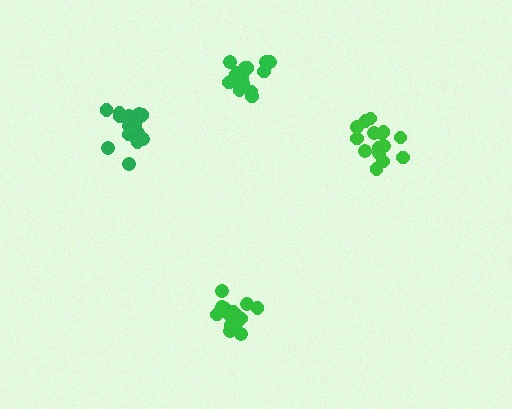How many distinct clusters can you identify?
There are 4 distinct clusters.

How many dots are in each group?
Group 1: 17 dots, Group 2: 19 dots, Group 3: 15 dots, Group 4: 15 dots (66 total).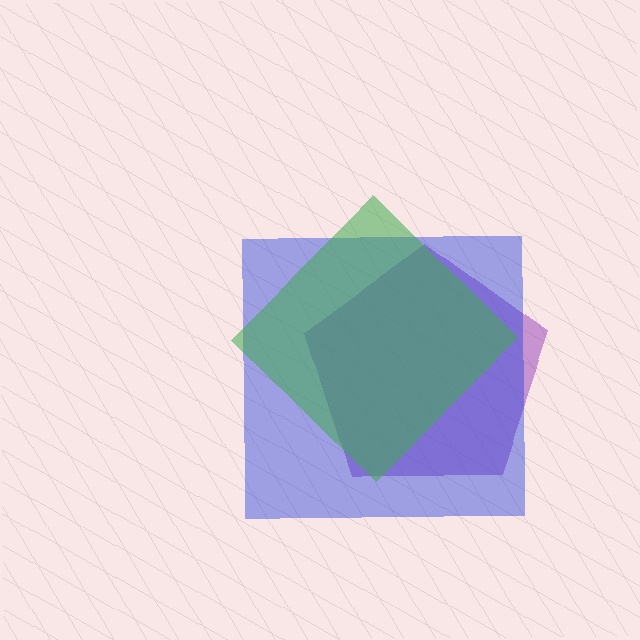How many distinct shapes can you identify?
There are 3 distinct shapes: a purple pentagon, a blue square, a green diamond.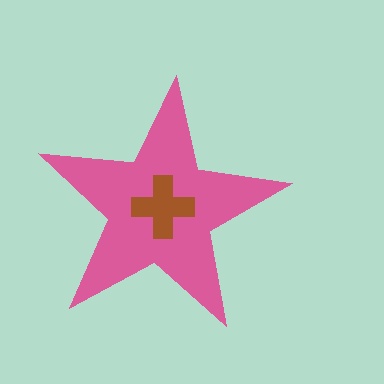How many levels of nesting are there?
2.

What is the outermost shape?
The pink star.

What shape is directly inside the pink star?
The brown cross.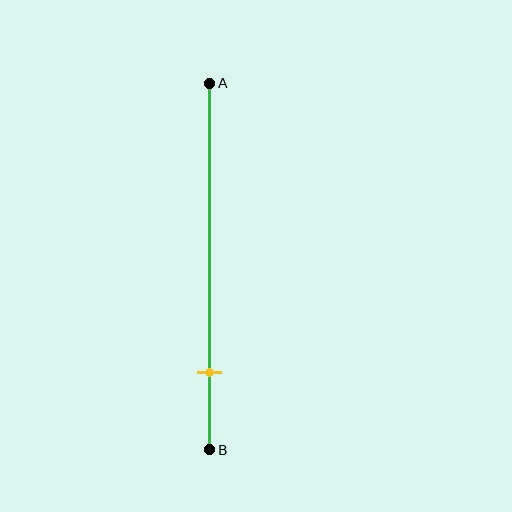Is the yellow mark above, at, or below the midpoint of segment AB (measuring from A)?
The yellow mark is below the midpoint of segment AB.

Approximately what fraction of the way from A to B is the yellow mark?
The yellow mark is approximately 80% of the way from A to B.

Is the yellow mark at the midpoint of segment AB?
No, the mark is at about 80% from A, not at the 50% midpoint.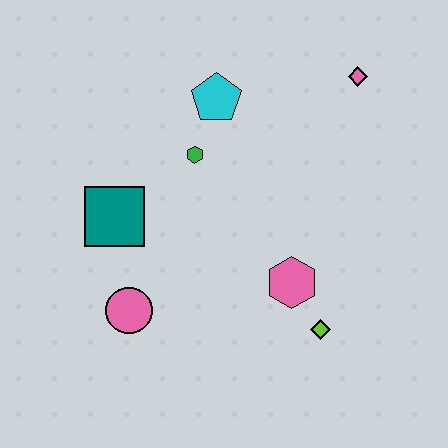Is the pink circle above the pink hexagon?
No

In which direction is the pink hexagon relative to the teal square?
The pink hexagon is to the right of the teal square.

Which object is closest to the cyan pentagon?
The green hexagon is closest to the cyan pentagon.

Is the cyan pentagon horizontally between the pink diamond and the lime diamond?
No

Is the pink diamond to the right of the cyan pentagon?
Yes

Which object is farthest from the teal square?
The pink diamond is farthest from the teal square.